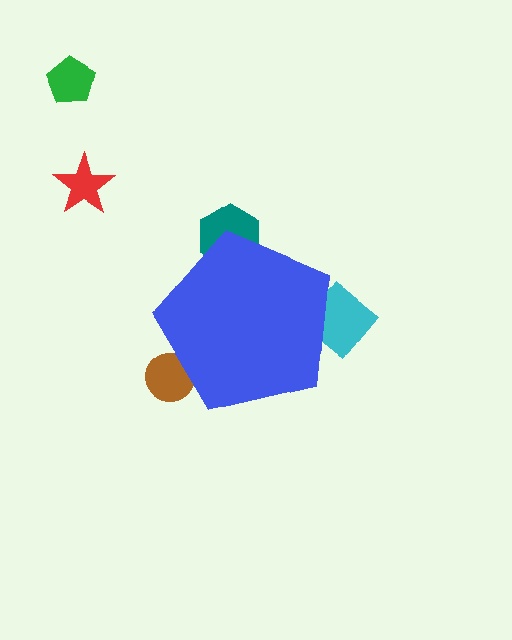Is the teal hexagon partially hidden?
Yes, the teal hexagon is partially hidden behind the blue pentagon.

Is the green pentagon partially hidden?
No, the green pentagon is fully visible.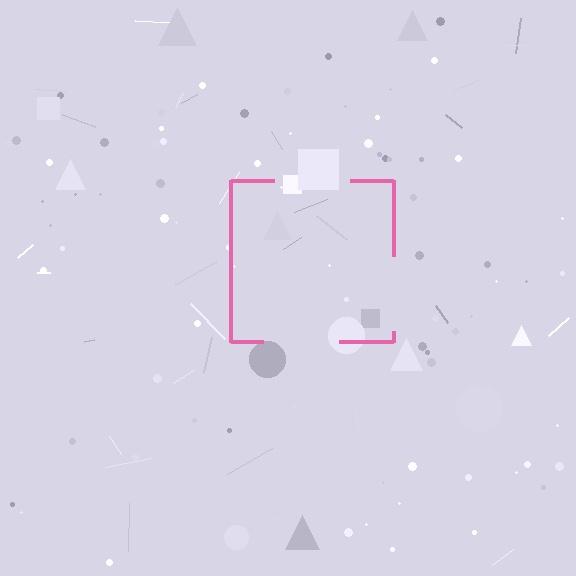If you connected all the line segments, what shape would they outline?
They would outline a square.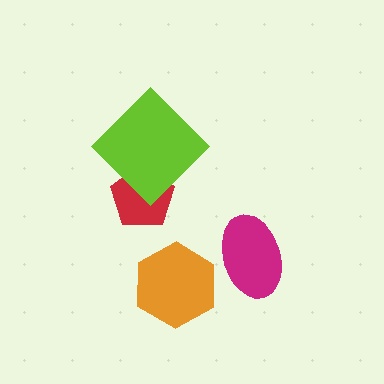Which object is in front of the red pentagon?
The lime diamond is in front of the red pentagon.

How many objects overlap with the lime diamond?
1 object overlaps with the lime diamond.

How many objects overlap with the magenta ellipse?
0 objects overlap with the magenta ellipse.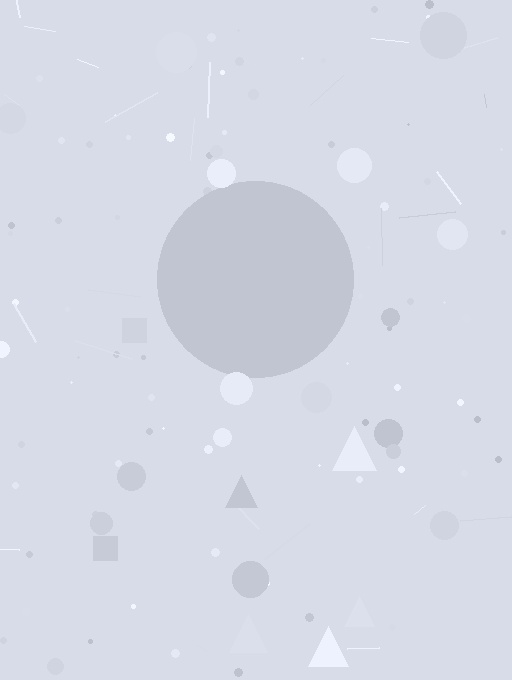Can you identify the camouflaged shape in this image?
The camouflaged shape is a circle.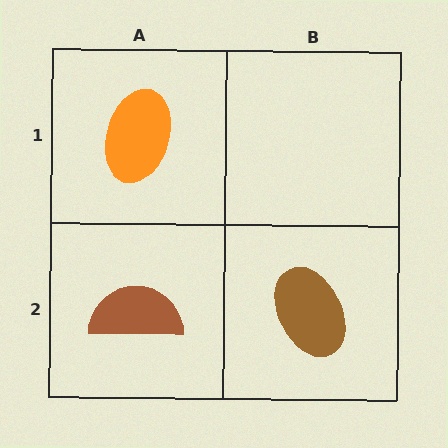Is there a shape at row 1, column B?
No, that cell is empty.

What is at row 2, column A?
A brown semicircle.